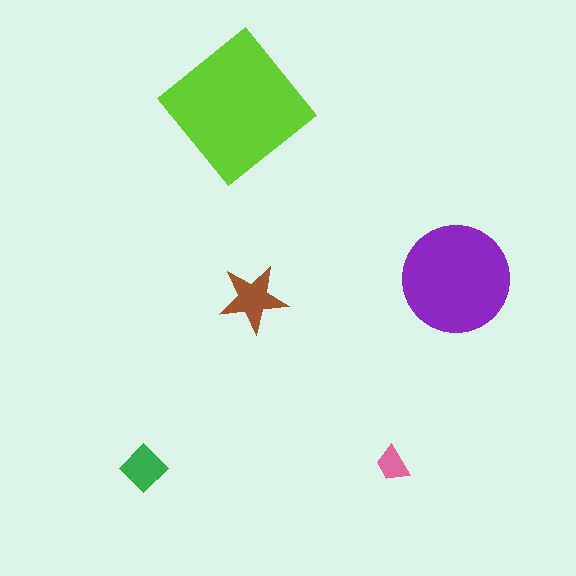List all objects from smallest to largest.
The pink trapezoid, the green diamond, the brown star, the purple circle, the lime diamond.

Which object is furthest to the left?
The green diamond is leftmost.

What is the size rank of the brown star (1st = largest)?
3rd.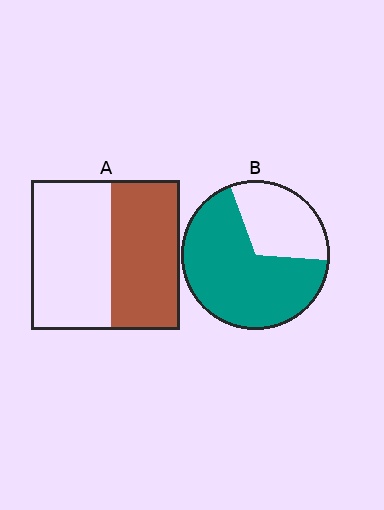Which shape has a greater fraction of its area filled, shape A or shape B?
Shape B.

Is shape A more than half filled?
Roughly half.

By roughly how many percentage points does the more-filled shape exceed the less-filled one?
By roughly 20 percentage points (B over A).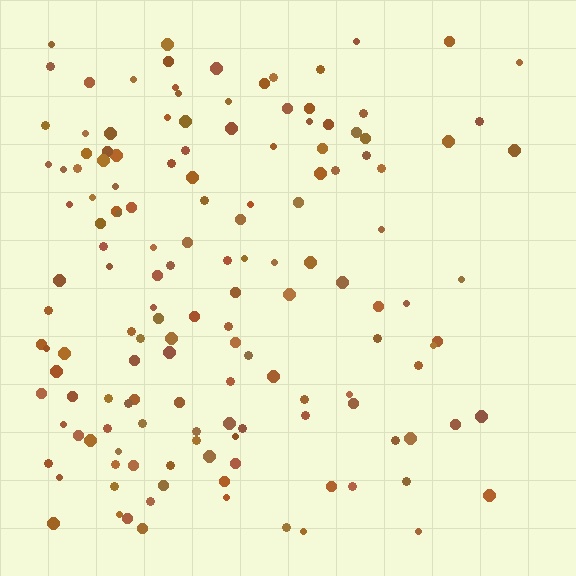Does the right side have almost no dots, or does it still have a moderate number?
Still a moderate number, just noticeably fewer than the left.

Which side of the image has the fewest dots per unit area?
The right.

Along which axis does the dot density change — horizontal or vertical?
Horizontal.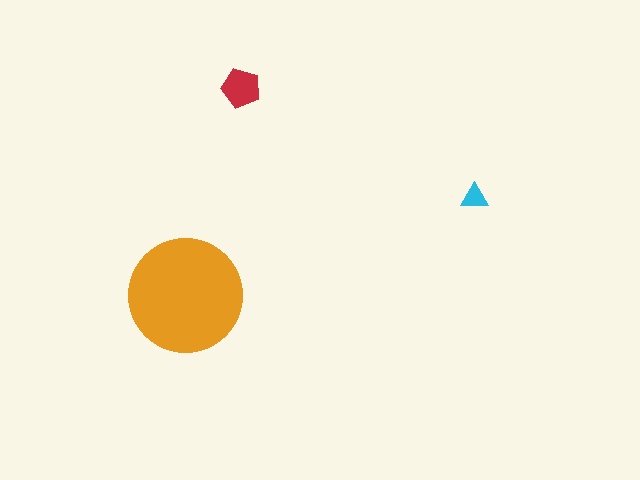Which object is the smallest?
The cyan triangle.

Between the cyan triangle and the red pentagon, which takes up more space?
The red pentagon.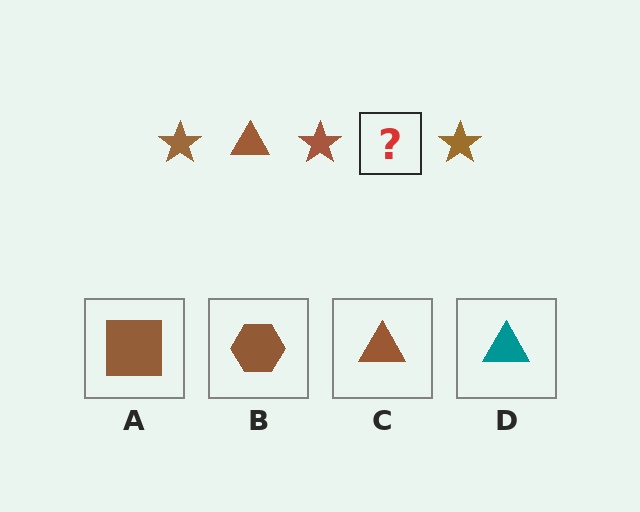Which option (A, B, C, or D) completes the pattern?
C.